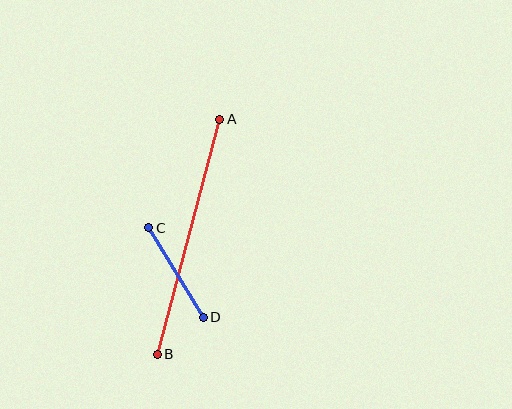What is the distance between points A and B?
The distance is approximately 243 pixels.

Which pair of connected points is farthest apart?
Points A and B are farthest apart.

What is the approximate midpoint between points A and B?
The midpoint is at approximately (189, 237) pixels.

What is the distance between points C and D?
The distance is approximately 105 pixels.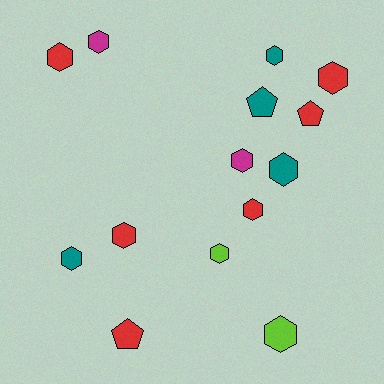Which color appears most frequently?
Red, with 6 objects.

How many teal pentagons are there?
There is 1 teal pentagon.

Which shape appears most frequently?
Hexagon, with 11 objects.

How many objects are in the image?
There are 14 objects.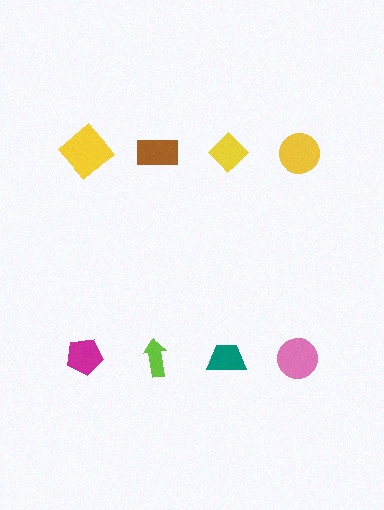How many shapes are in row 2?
4 shapes.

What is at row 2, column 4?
A pink circle.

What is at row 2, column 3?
A teal trapezoid.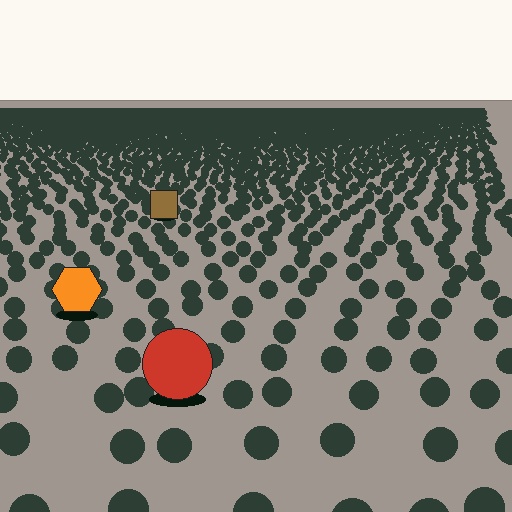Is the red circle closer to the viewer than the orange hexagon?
Yes. The red circle is closer — you can tell from the texture gradient: the ground texture is coarser near it.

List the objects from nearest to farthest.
From nearest to farthest: the red circle, the orange hexagon, the brown square.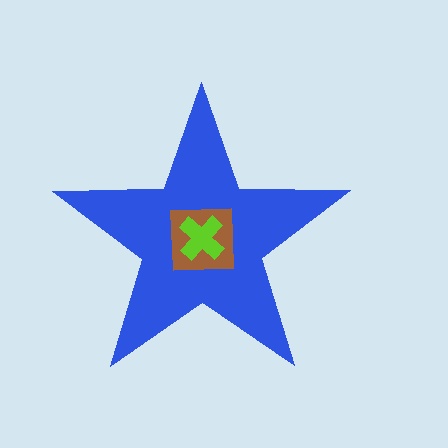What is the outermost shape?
The blue star.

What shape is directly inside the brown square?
The lime cross.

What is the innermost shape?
The lime cross.